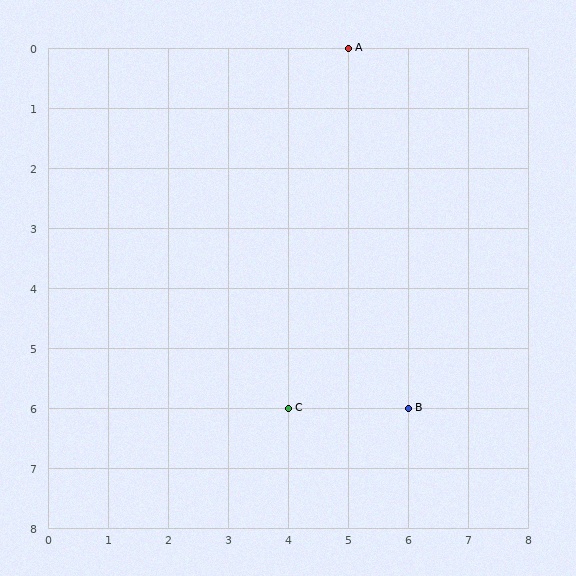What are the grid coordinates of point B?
Point B is at grid coordinates (6, 6).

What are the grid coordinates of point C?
Point C is at grid coordinates (4, 6).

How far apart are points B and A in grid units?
Points B and A are 1 column and 6 rows apart (about 6.1 grid units diagonally).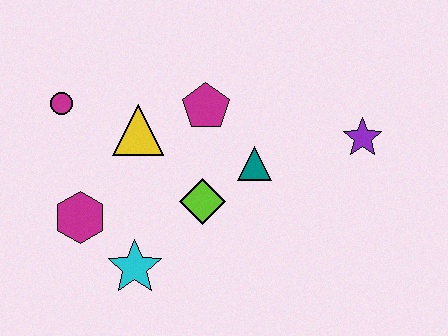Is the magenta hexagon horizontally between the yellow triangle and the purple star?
No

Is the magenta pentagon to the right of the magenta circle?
Yes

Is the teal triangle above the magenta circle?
No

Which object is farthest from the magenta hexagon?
The purple star is farthest from the magenta hexagon.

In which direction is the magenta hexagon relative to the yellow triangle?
The magenta hexagon is below the yellow triangle.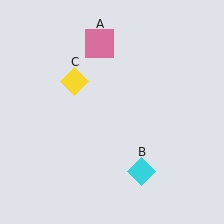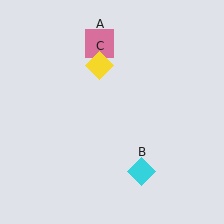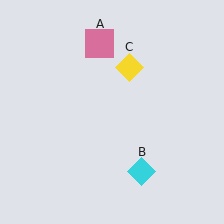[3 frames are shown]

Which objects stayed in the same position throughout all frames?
Pink square (object A) and cyan diamond (object B) remained stationary.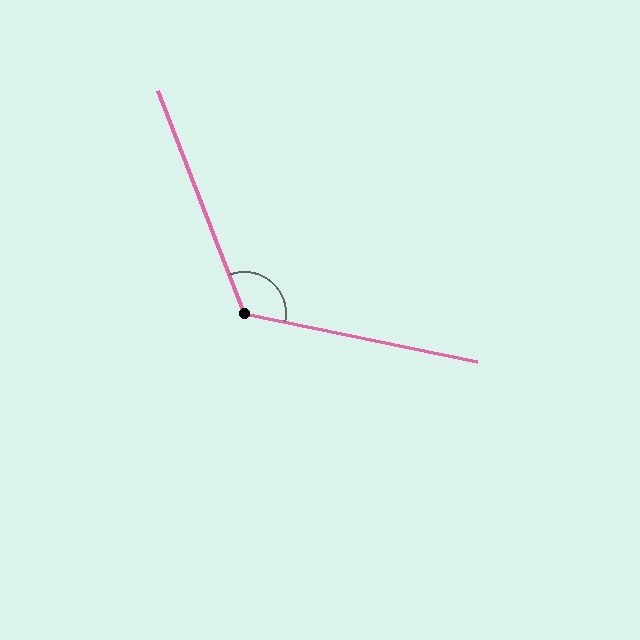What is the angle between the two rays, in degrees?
Approximately 123 degrees.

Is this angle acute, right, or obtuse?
It is obtuse.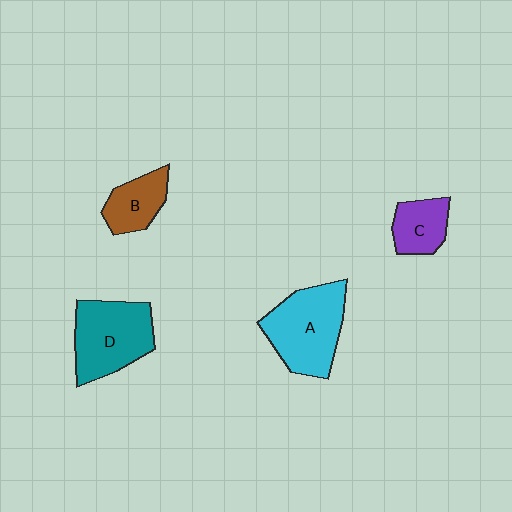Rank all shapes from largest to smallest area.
From largest to smallest: A (cyan), D (teal), B (brown), C (purple).